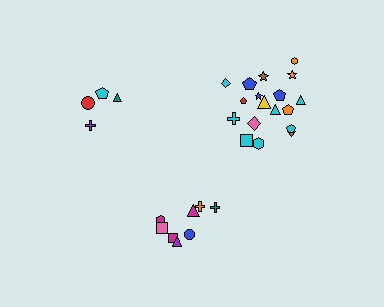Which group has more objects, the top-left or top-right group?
The top-right group.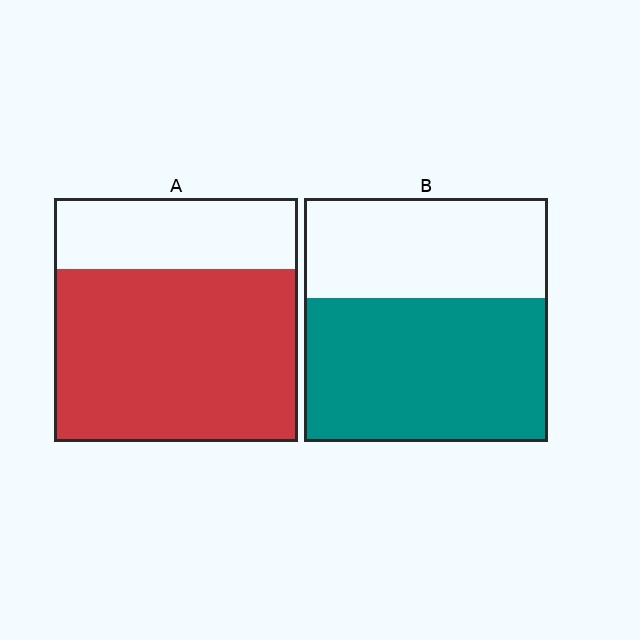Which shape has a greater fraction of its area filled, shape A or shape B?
Shape A.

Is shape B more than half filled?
Yes.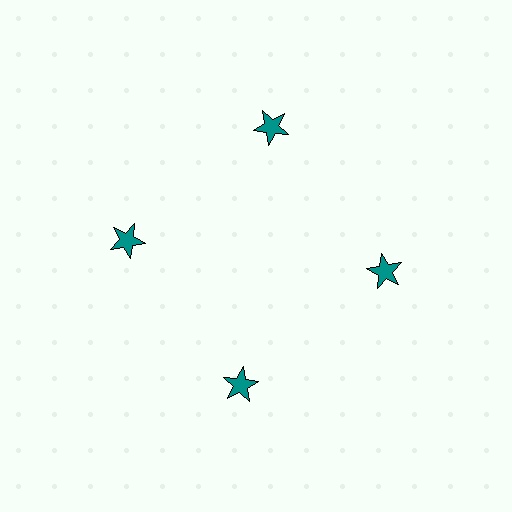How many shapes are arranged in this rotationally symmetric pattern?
There are 4 shapes, arranged in 4 groups of 1.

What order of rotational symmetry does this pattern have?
This pattern has 4-fold rotational symmetry.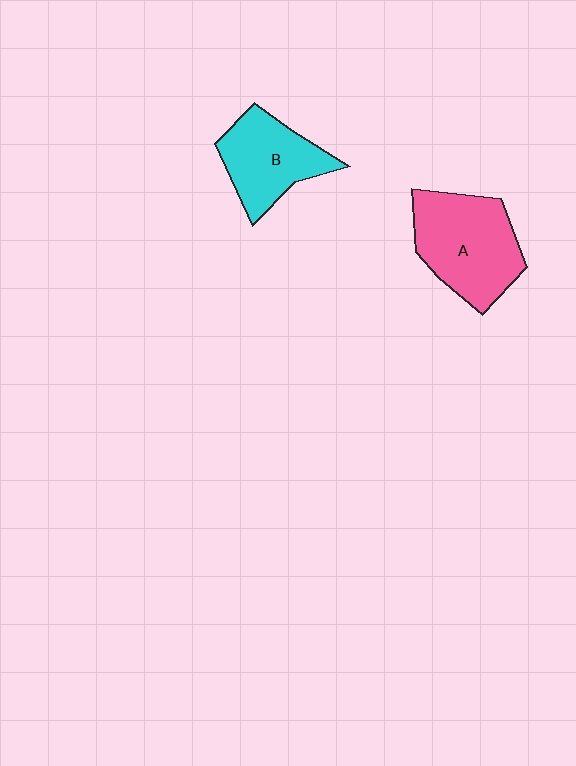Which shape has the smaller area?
Shape B (cyan).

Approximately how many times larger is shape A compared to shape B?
Approximately 1.3 times.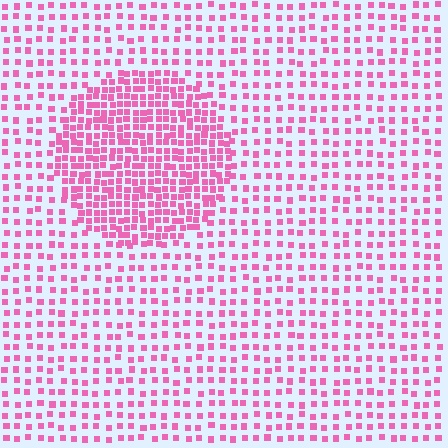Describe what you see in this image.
The image contains small pink elements arranged at two different densities. A circle-shaped region is visible where the elements are more densely packed than the surrounding area.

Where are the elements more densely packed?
The elements are more densely packed inside the circle boundary.